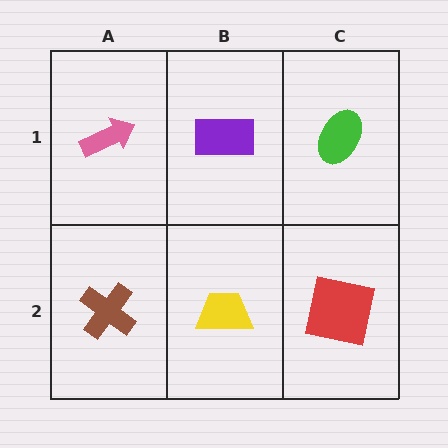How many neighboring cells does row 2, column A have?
2.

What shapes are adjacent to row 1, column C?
A red square (row 2, column C), a purple rectangle (row 1, column B).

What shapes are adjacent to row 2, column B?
A purple rectangle (row 1, column B), a brown cross (row 2, column A), a red square (row 2, column C).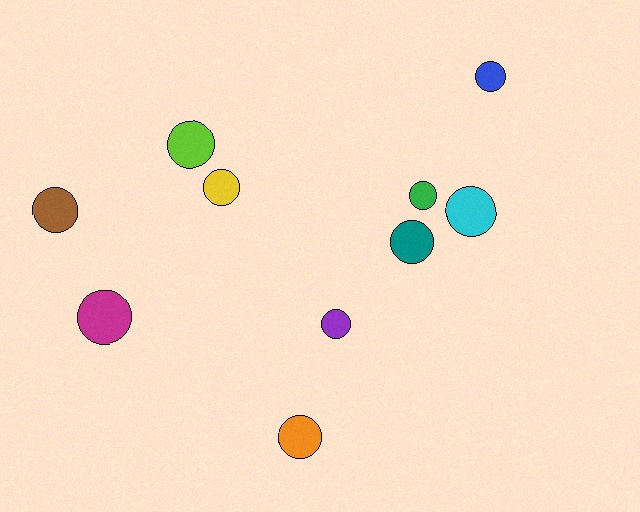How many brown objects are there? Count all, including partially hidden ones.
There is 1 brown object.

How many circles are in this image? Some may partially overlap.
There are 10 circles.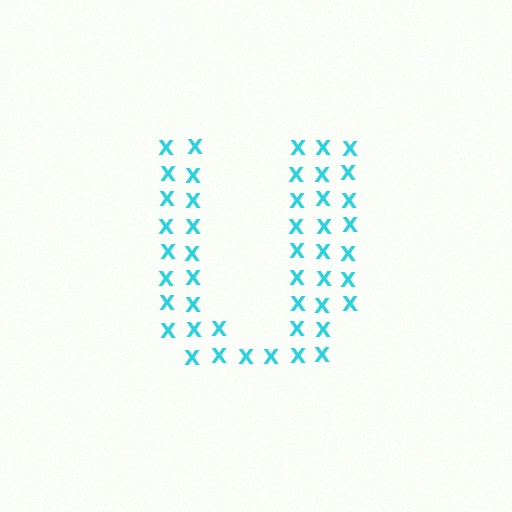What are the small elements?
The small elements are letter X's.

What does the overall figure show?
The overall figure shows the letter U.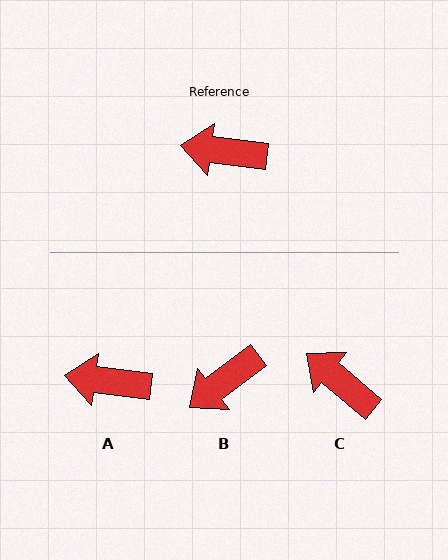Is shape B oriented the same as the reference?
No, it is off by about 44 degrees.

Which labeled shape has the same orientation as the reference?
A.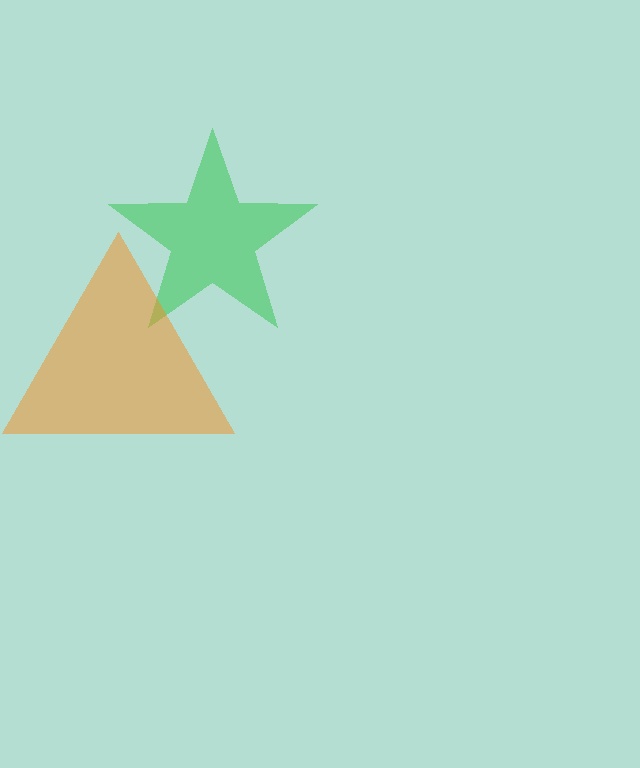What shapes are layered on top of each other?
The layered shapes are: a green star, an orange triangle.